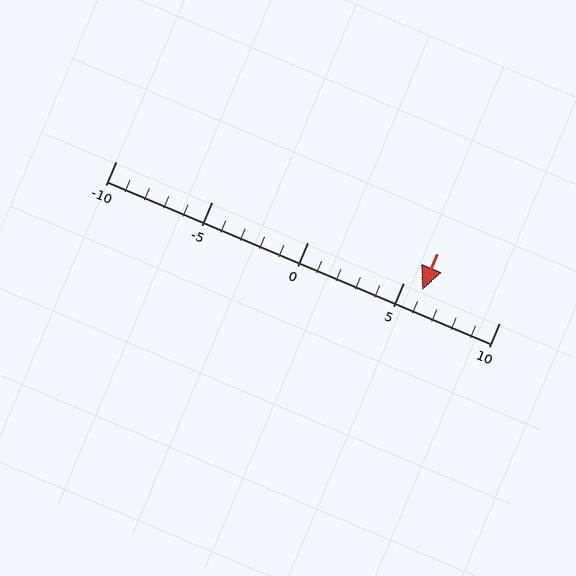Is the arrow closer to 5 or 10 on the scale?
The arrow is closer to 5.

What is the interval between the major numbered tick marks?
The major tick marks are spaced 5 units apart.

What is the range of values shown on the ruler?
The ruler shows values from -10 to 10.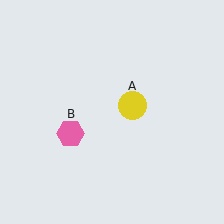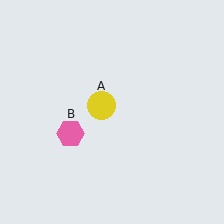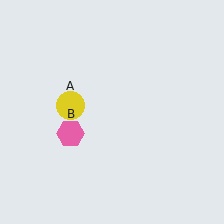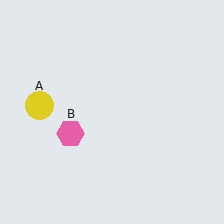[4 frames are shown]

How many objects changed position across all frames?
1 object changed position: yellow circle (object A).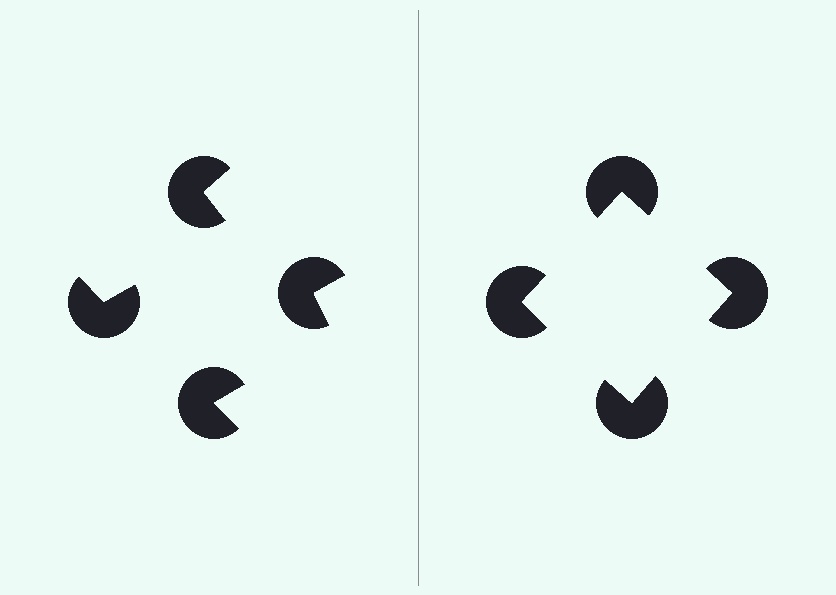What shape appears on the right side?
An illusory square.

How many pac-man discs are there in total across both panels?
8 — 4 on each side.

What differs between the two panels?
The pac-man discs are positioned identically on both sides; only the wedge orientations differ. On the right they align to a square; on the left they are misaligned.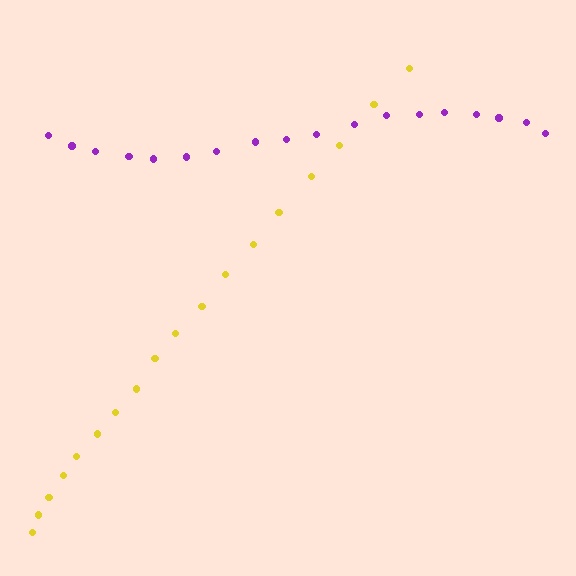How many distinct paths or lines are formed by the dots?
There are 2 distinct paths.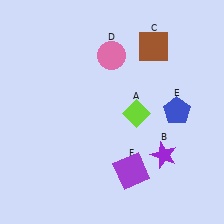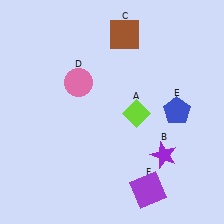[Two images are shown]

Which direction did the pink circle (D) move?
The pink circle (D) moved left.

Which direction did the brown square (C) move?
The brown square (C) moved left.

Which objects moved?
The objects that moved are: the brown square (C), the pink circle (D), the purple square (F).